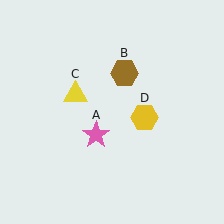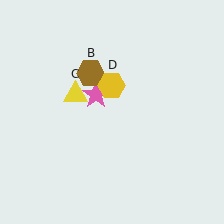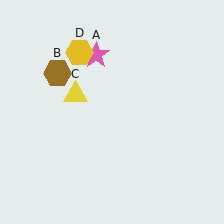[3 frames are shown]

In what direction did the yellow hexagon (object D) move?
The yellow hexagon (object D) moved up and to the left.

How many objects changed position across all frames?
3 objects changed position: pink star (object A), brown hexagon (object B), yellow hexagon (object D).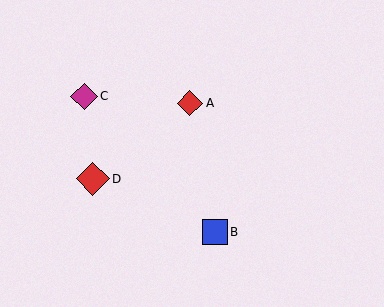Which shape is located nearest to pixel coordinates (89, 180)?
The red diamond (labeled D) at (93, 179) is nearest to that location.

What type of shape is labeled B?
Shape B is a blue square.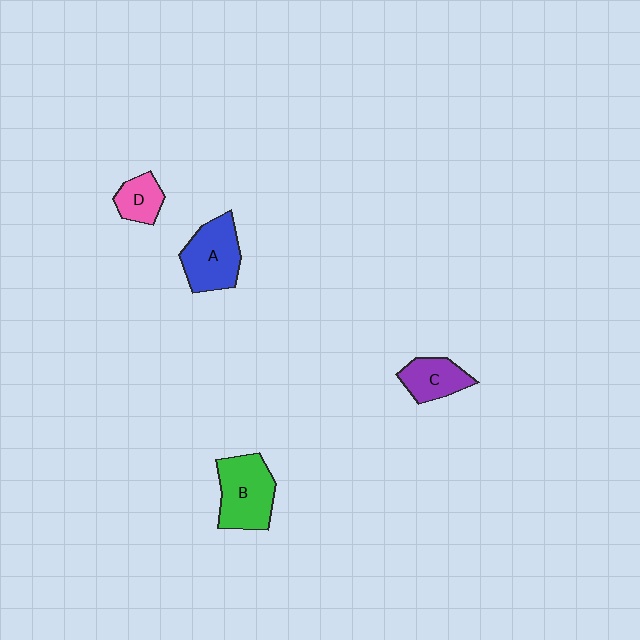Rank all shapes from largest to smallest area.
From largest to smallest: B (green), A (blue), C (purple), D (pink).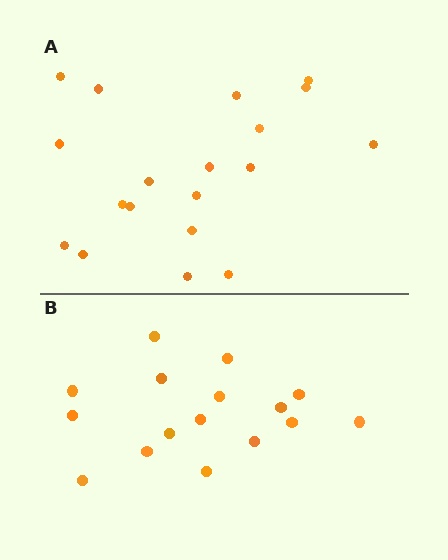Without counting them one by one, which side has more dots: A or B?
Region A (the top region) has more dots.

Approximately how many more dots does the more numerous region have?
Region A has just a few more — roughly 2 or 3 more dots than region B.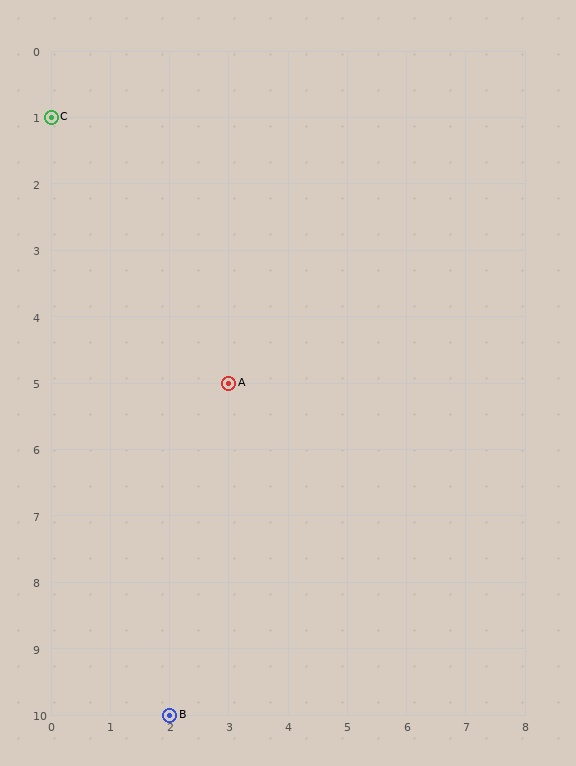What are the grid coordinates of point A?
Point A is at grid coordinates (3, 5).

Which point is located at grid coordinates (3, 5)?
Point A is at (3, 5).